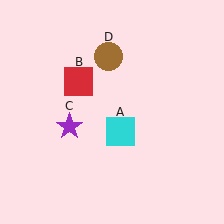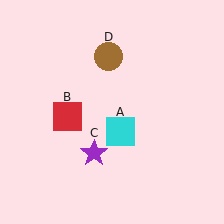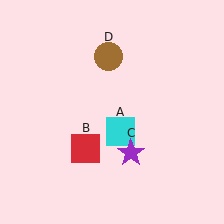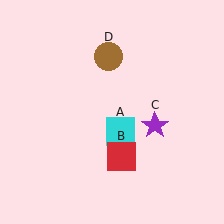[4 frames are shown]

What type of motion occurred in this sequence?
The red square (object B), purple star (object C) rotated counterclockwise around the center of the scene.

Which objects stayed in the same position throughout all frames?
Cyan square (object A) and brown circle (object D) remained stationary.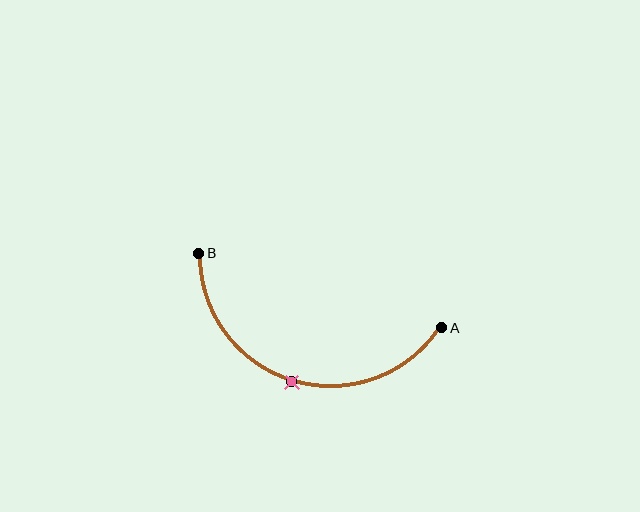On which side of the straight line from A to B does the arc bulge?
The arc bulges below the straight line connecting A and B.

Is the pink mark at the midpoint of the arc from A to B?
Yes. The pink mark lies on the arc at equal arc-length from both A and B — it is the arc midpoint.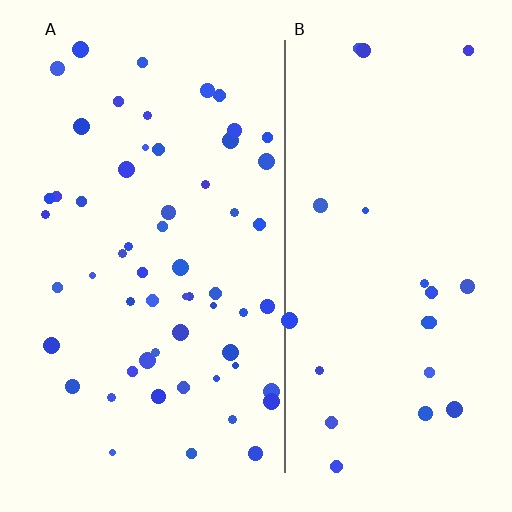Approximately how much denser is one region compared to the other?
Approximately 2.5× — region A over region B.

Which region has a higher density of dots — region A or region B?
A (the left).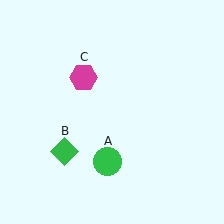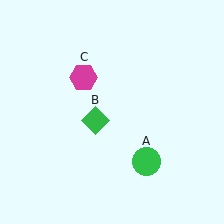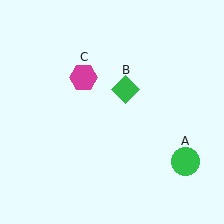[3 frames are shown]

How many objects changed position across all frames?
2 objects changed position: green circle (object A), green diamond (object B).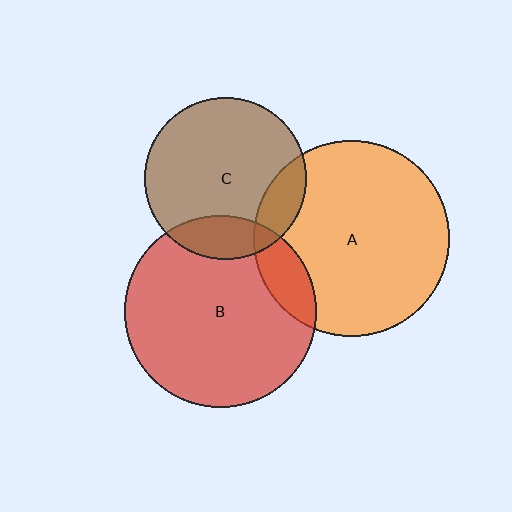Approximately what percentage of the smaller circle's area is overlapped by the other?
Approximately 15%.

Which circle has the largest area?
Circle A (orange).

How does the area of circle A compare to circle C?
Approximately 1.5 times.